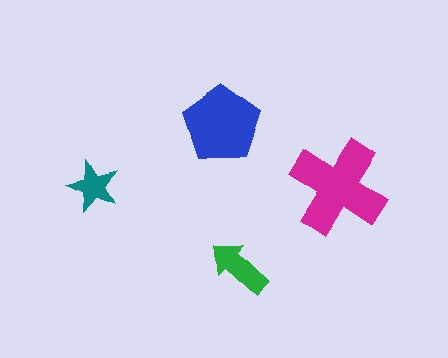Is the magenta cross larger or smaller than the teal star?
Larger.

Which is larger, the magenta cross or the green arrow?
The magenta cross.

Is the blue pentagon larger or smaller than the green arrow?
Larger.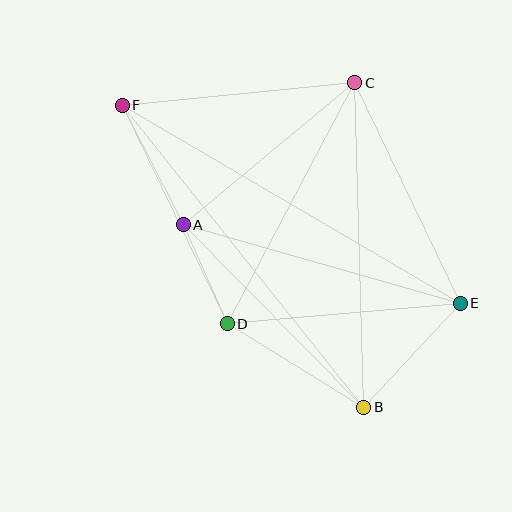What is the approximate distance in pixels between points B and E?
The distance between B and E is approximately 142 pixels.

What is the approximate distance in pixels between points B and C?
The distance between B and C is approximately 325 pixels.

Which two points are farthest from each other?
Points E and F are farthest from each other.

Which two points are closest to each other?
Points A and D are closest to each other.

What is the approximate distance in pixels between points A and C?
The distance between A and C is approximately 223 pixels.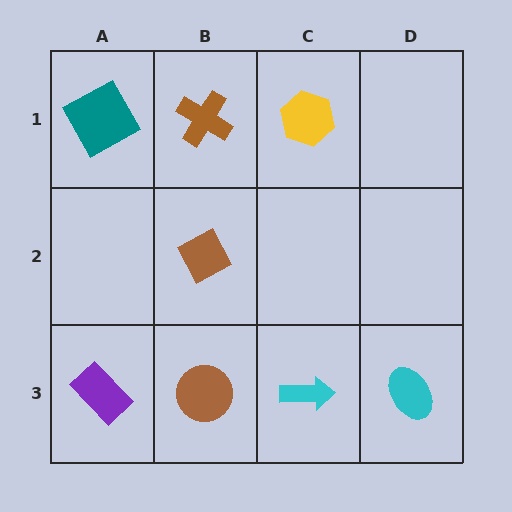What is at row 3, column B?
A brown circle.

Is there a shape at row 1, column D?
No, that cell is empty.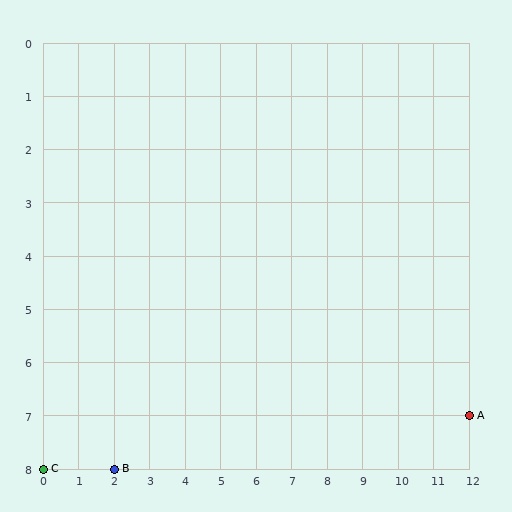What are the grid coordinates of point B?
Point B is at grid coordinates (2, 8).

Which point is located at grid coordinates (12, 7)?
Point A is at (12, 7).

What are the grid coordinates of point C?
Point C is at grid coordinates (0, 8).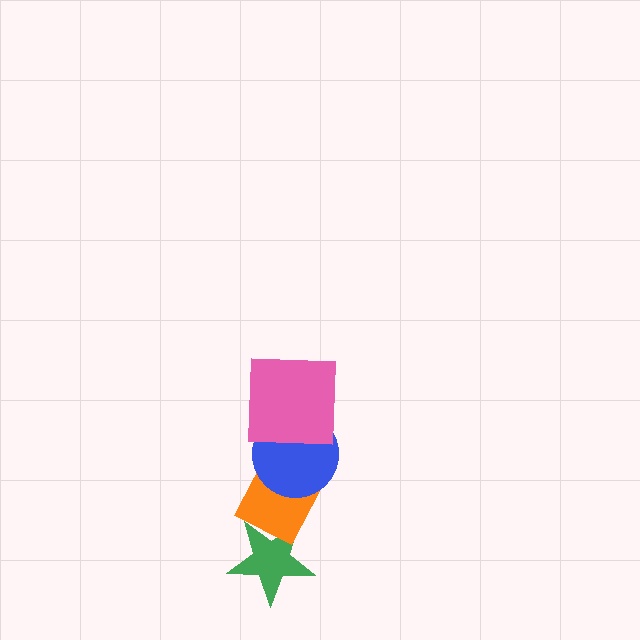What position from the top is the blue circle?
The blue circle is 2nd from the top.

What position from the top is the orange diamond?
The orange diamond is 3rd from the top.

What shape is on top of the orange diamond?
The blue circle is on top of the orange diamond.